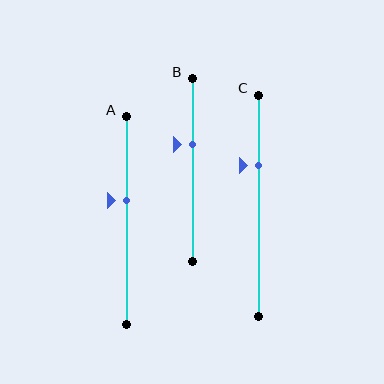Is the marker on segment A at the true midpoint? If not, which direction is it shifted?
No, the marker on segment A is shifted upward by about 10% of the segment length.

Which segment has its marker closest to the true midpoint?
Segment A has its marker closest to the true midpoint.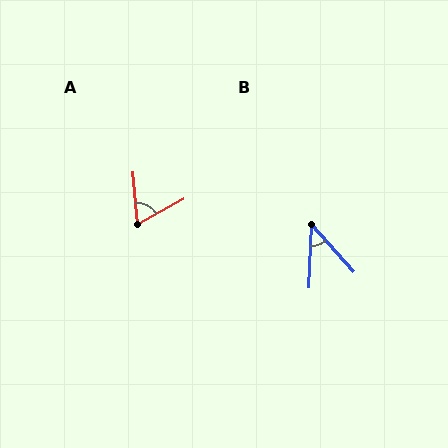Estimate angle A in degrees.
Approximately 66 degrees.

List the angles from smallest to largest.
B (45°), A (66°).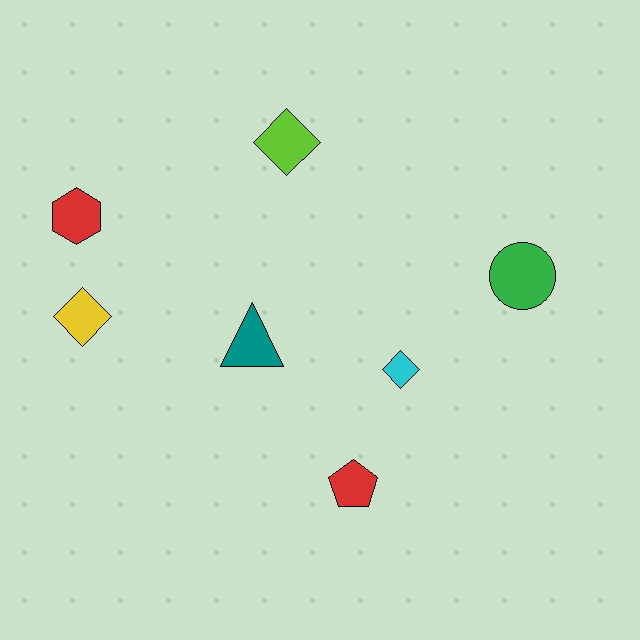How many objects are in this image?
There are 7 objects.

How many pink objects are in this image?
There are no pink objects.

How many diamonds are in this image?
There are 3 diamonds.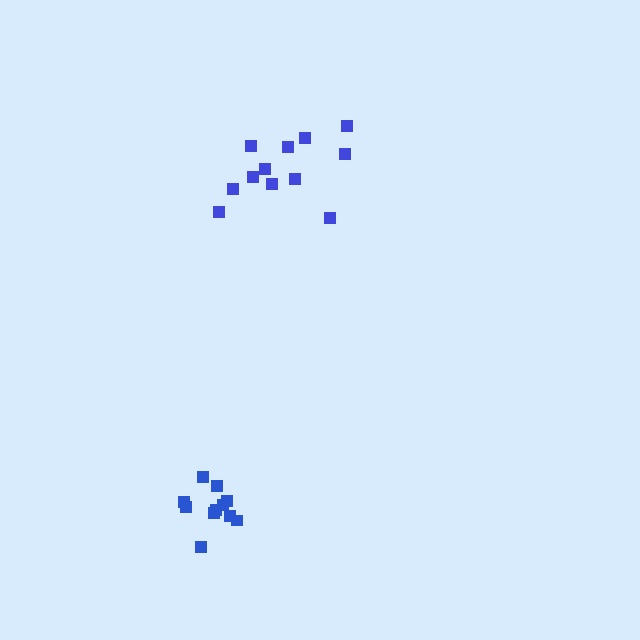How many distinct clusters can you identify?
There are 2 distinct clusters.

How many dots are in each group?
Group 1: 11 dots, Group 2: 12 dots (23 total).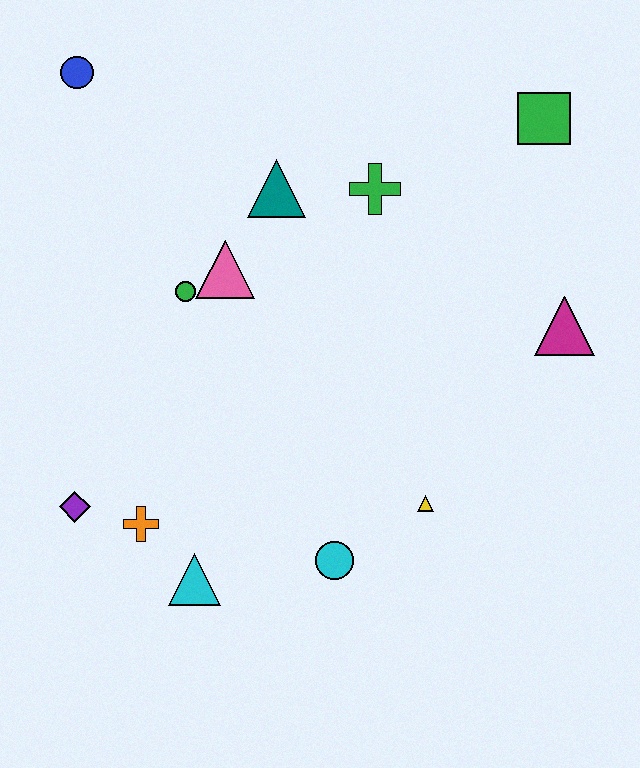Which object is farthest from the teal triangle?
The cyan triangle is farthest from the teal triangle.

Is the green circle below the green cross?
Yes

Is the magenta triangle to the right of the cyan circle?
Yes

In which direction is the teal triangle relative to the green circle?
The teal triangle is above the green circle.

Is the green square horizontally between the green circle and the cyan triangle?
No